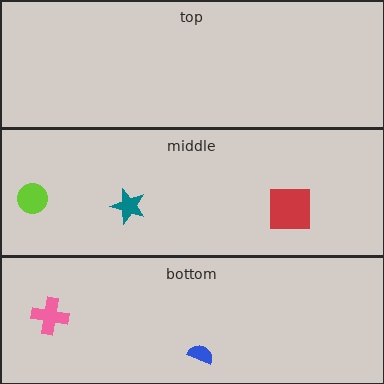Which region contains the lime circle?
The middle region.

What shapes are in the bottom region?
The blue semicircle, the pink cross.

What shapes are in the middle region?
The teal star, the red square, the lime circle.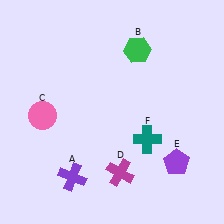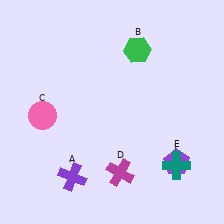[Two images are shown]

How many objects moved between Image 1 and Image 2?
1 object moved between the two images.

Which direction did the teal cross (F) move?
The teal cross (F) moved right.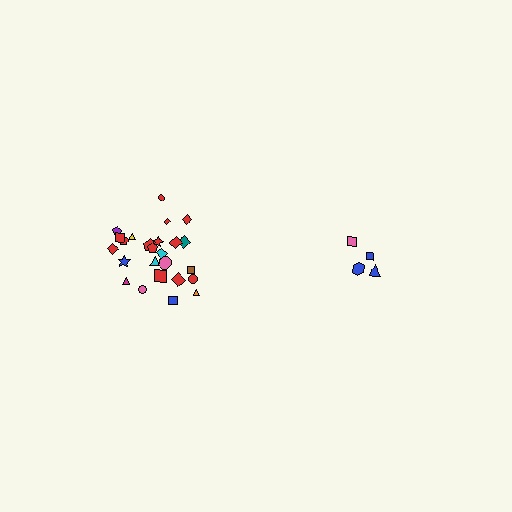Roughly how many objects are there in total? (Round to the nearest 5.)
Roughly 30 objects in total.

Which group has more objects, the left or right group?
The left group.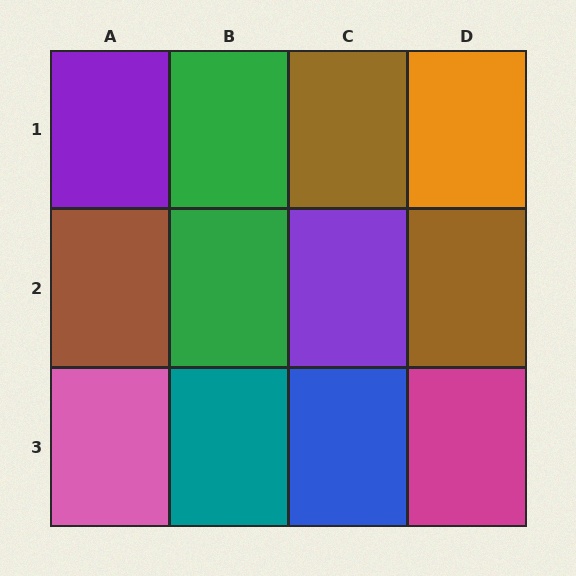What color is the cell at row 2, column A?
Brown.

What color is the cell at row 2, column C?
Purple.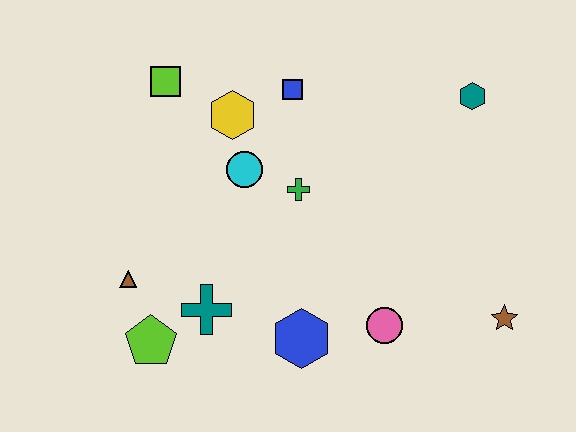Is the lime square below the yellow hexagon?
No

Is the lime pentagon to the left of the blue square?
Yes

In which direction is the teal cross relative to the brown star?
The teal cross is to the left of the brown star.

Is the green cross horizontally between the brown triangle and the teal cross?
No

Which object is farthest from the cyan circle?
The brown star is farthest from the cyan circle.